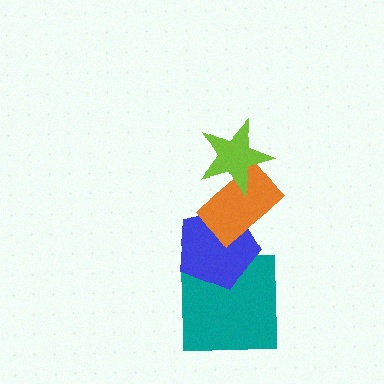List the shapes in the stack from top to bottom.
From top to bottom: the lime star, the orange rectangle, the blue pentagon, the teal square.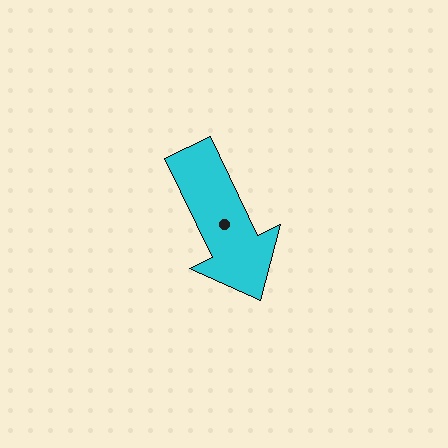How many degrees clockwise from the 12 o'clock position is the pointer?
Approximately 154 degrees.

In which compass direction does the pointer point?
Southeast.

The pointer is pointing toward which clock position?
Roughly 5 o'clock.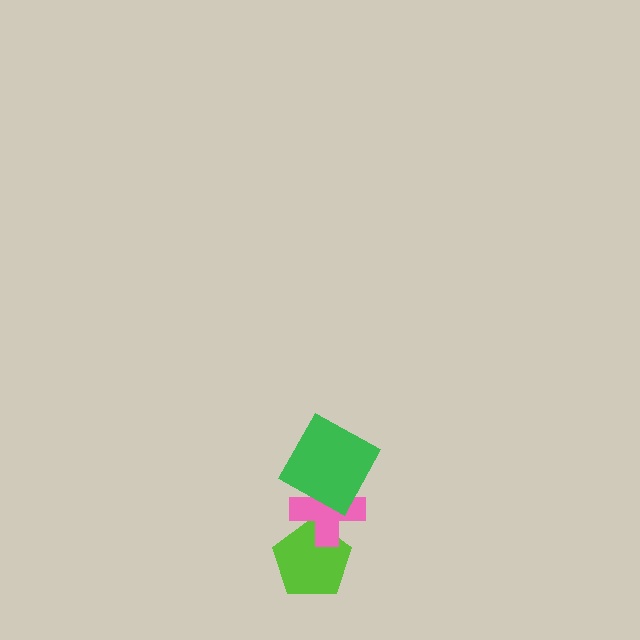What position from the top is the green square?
The green square is 1st from the top.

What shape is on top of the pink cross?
The green square is on top of the pink cross.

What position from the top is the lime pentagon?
The lime pentagon is 3rd from the top.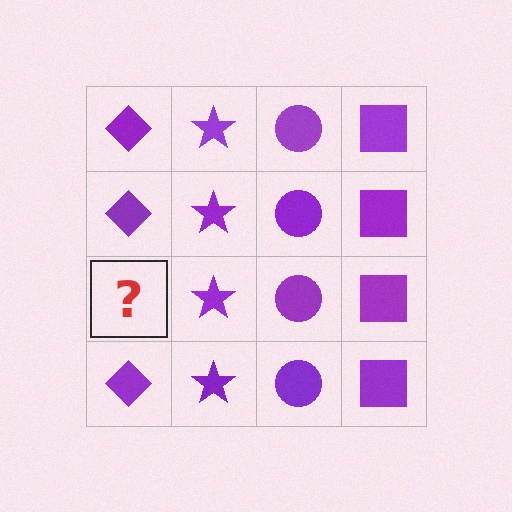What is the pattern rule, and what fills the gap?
The rule is that each column has a consistent shape. The gap should be filled with a purple diamond.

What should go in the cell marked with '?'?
The missing cell should contain a purple diamond.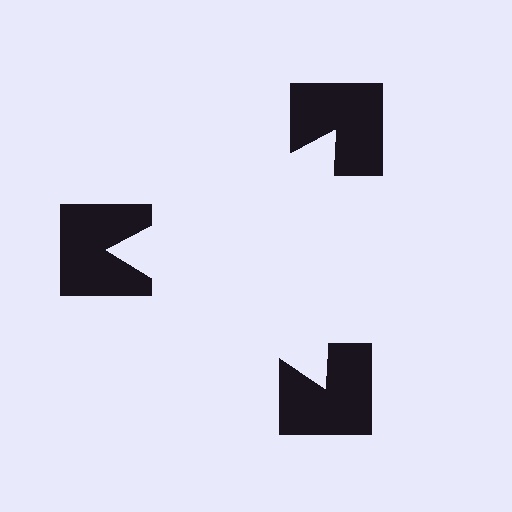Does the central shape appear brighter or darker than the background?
It typically appears slightly brighter than the background, even though no actual brightness change is drawn.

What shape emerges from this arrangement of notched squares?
An illusory triangle — its edges are inferred from the aligned wedge cuts in the notched squares, not physically drawn.